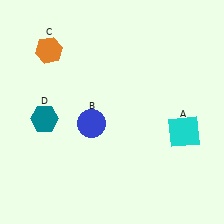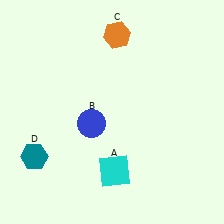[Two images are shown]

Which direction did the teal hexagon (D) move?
The teal hexagon (D) moved down.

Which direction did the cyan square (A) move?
The cyan square (A) moved left.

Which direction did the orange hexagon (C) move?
The orange hexagon (C) moved right.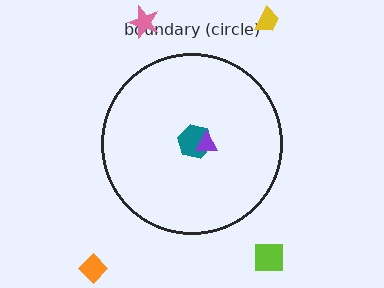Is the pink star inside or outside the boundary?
Outside.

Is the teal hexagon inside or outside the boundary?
Inside.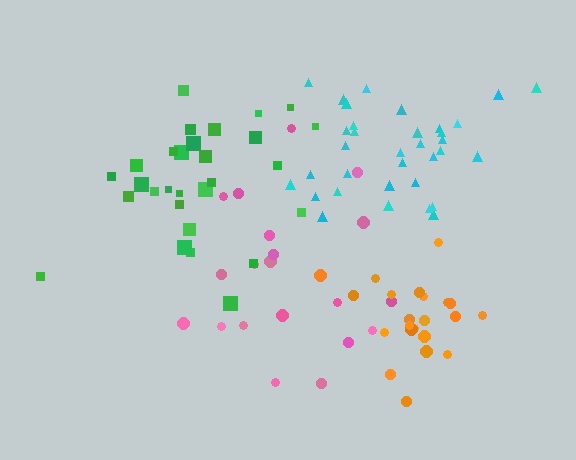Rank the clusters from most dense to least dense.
orange, cyan, green, pink.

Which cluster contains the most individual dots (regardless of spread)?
Cyan (34).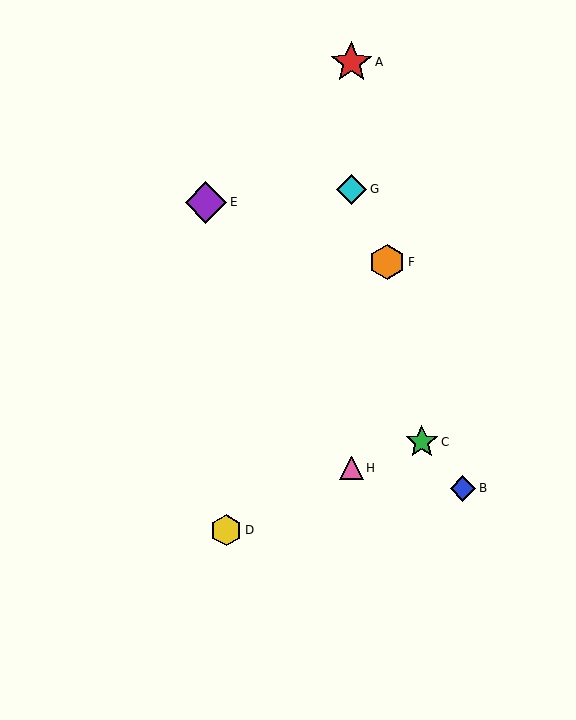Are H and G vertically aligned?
Yes, both are at x≈351.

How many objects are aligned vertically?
3 objects (A, G, H) are aligned vertically.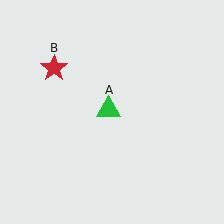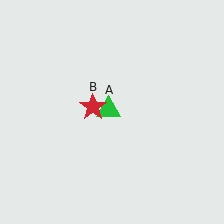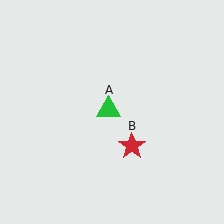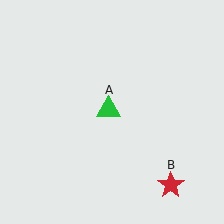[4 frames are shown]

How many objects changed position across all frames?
1 object changed position: red star (object B).